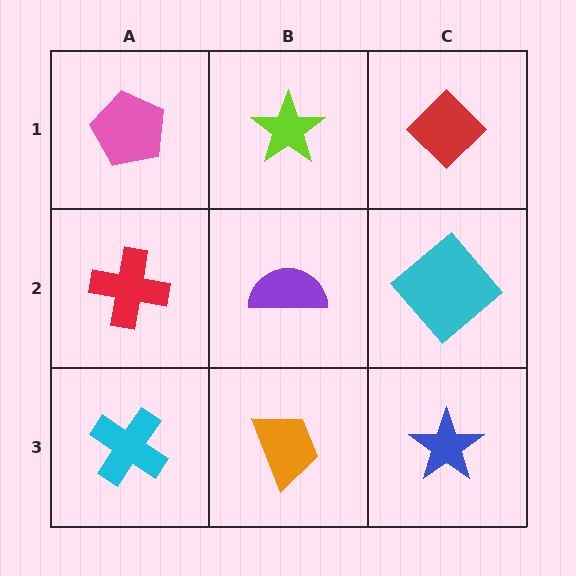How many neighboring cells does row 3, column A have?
2.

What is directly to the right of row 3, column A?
An orange trapezoid.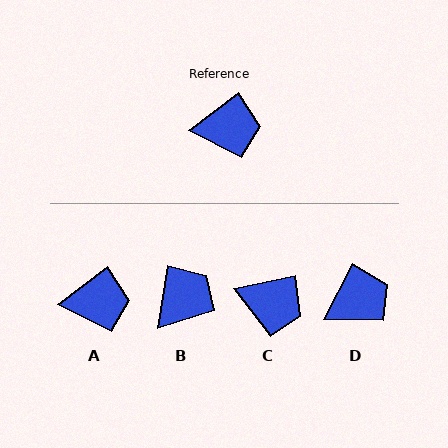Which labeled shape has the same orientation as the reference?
A.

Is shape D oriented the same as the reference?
No, it is off by about 25 degrees.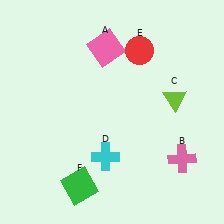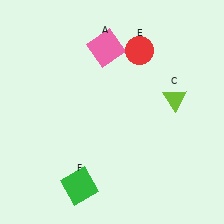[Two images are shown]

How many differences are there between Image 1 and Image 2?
There are 2 differences between the two images.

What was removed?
The pink cross (B), the cyan cross (D) were removed in Image 2.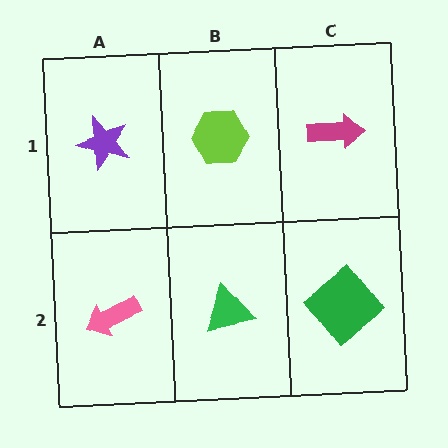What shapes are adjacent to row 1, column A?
A pink arrow (row 2, column A), a lime hexagon (row 1, column B).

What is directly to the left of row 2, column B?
A pink arrow.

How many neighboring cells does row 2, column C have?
2.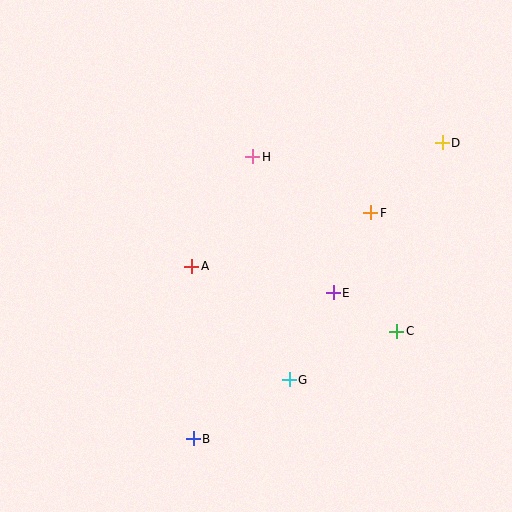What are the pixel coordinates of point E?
Point E is at (333, 293).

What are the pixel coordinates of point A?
Point A is at (192, 266).